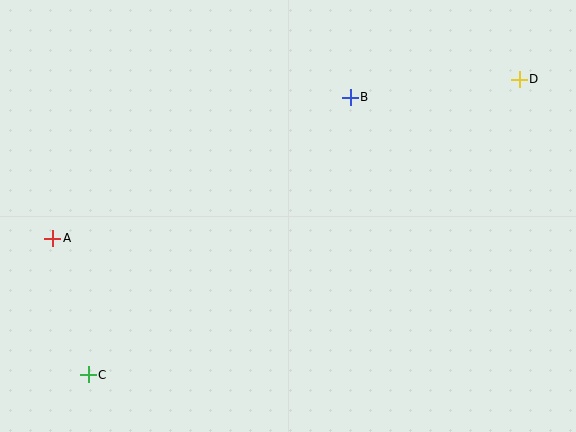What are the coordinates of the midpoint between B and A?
The midpoint between B and A is at (201, 168).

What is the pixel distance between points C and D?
The distance between C and D is 523 pixels.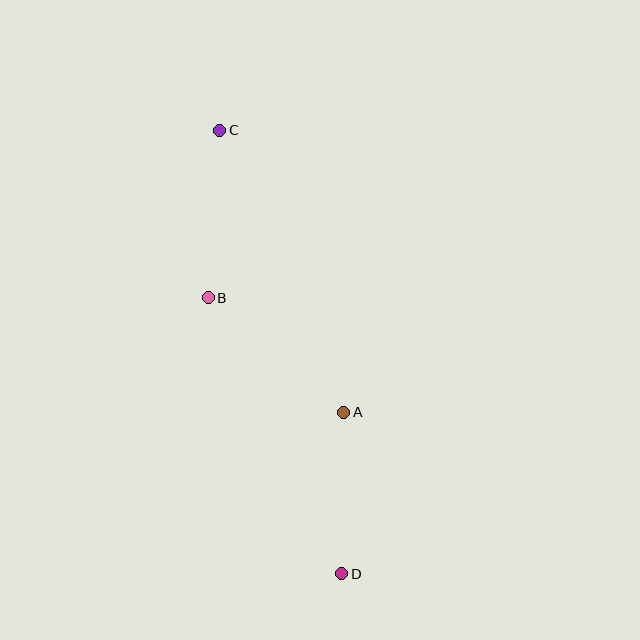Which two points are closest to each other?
Points A and D are closest to each other.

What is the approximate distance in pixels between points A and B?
The distance between A and B is approximately 177 pixels.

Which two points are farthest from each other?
Points C and D are farthest from each other.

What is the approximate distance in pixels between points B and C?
The distance between B and C is approximately 168 pixels.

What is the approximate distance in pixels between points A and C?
The distance between A and C is approximately 308 pixels.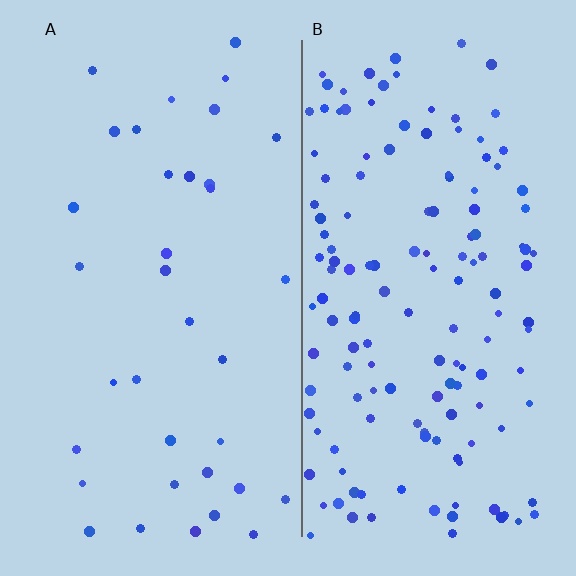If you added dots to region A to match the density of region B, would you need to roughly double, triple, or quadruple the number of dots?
Approximately quadruple.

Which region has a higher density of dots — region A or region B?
B (the right).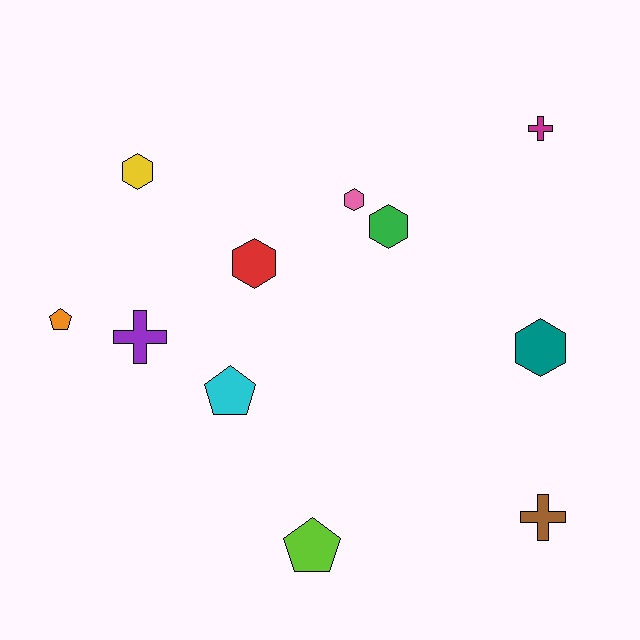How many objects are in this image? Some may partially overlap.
There are 11 objects.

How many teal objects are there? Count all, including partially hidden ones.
There is 1 teal object.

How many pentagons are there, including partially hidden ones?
There are 3 pentagons.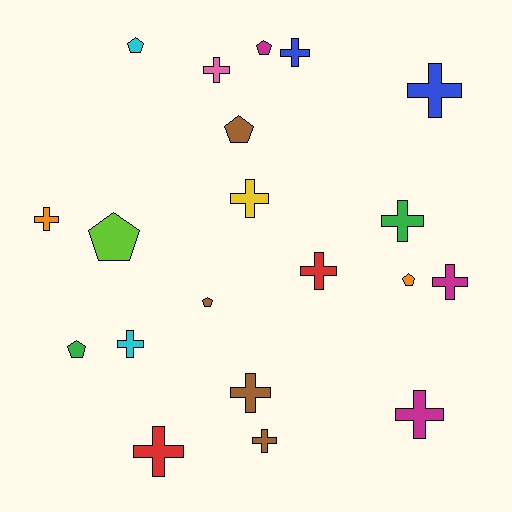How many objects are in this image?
There are 20 objects.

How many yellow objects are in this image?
There is 1 yellow object.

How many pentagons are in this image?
There are 7 pentagons.